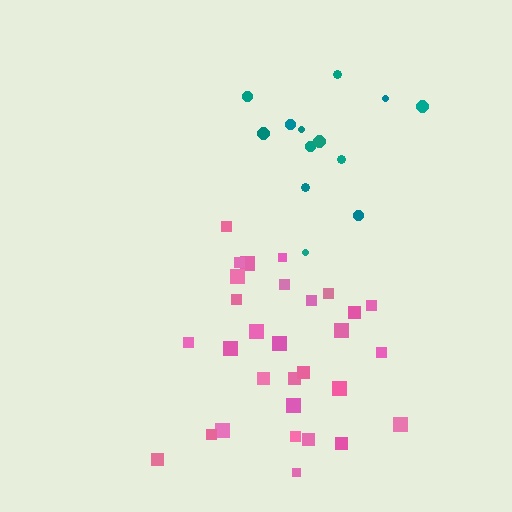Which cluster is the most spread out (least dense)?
Pink.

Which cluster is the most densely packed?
Teal.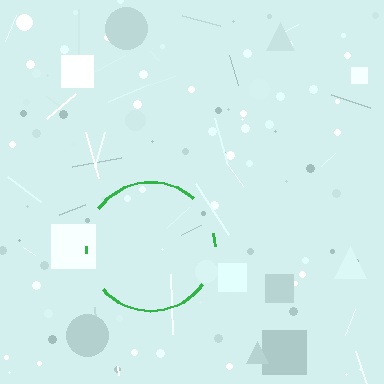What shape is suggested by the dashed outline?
The dashed outline suggests a circle.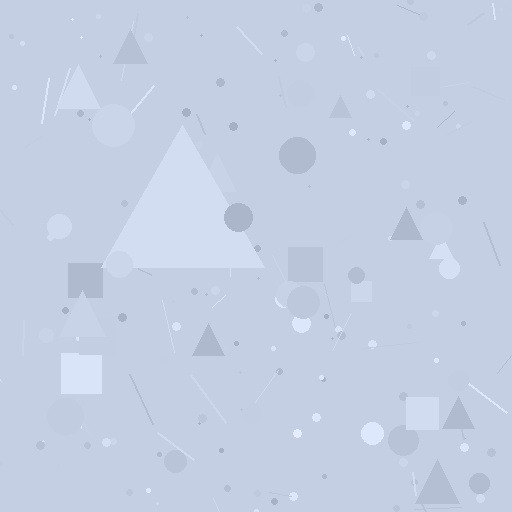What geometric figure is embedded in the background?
A triangle is embedded in the background.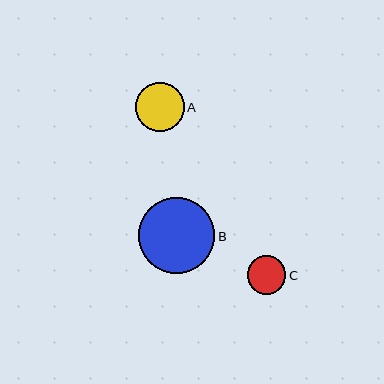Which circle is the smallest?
Circle C is the smallest with a size of approximately 39 pixels.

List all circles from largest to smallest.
From largest to smallest: B, A, C.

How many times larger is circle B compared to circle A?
Circle B is approximately 1.6 times the size of circle A.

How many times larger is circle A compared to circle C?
Circle A is approximately 1.3 times the size of circle C.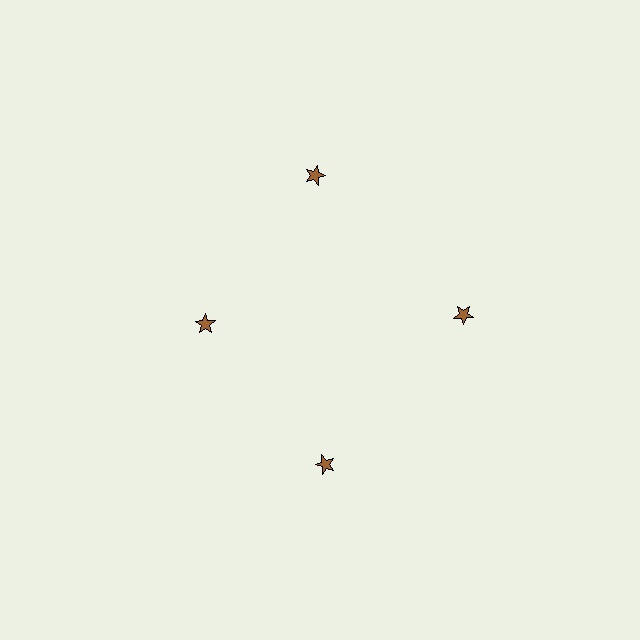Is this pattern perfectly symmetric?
No. The 4 brown stars are arranged in a ring, but one element near the 9 o'clock position is pulled inward toward the center, breaking the 4-fold rotational symmetry.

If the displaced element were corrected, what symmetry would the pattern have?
It would have 4-fold rotational symmetry — the pattern would map onto itself every 90 degrees.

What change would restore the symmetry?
The symmetry would be restored by moving it outward, back onto the ring so that all 4 stars sit at equal angles and equal distance from the center.